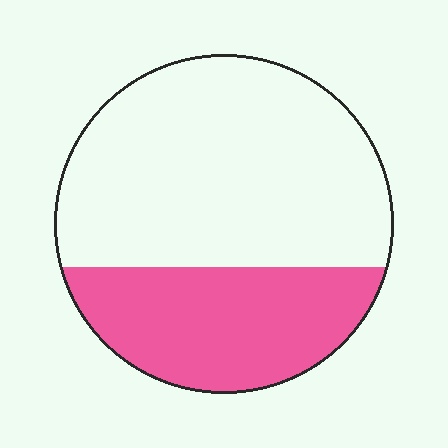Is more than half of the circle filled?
No.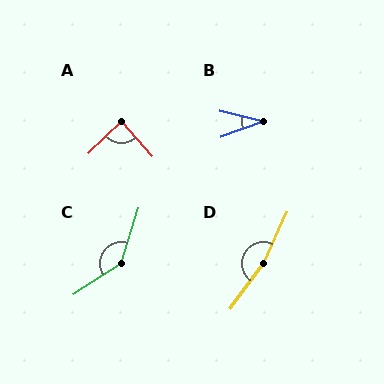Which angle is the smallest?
B, at approximately 34 degrees.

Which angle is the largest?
D, at approximately 168 degrees.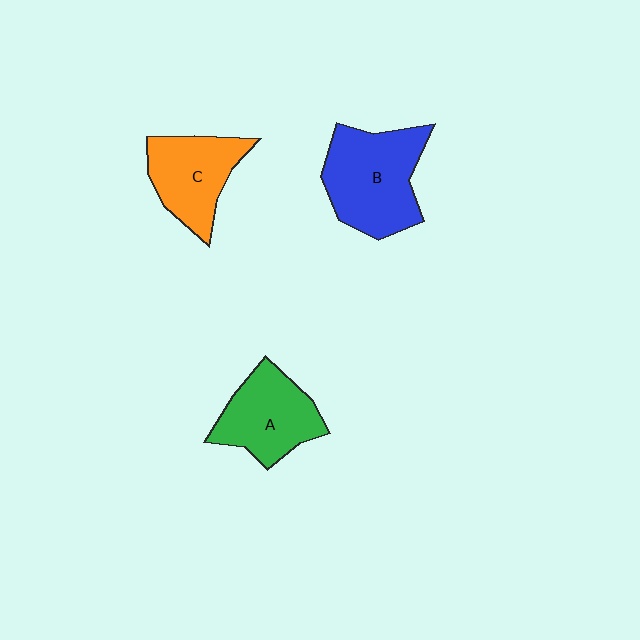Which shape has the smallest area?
Shape C (orange).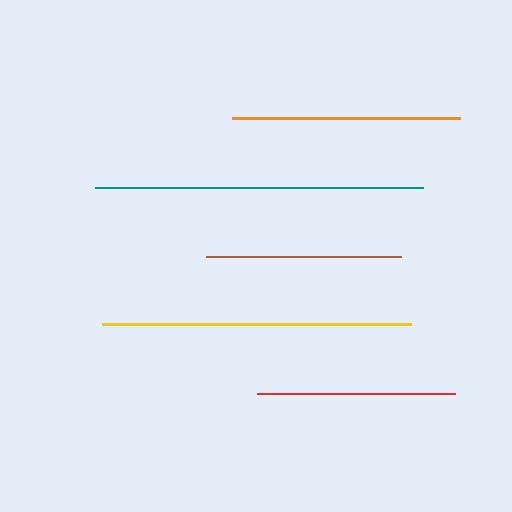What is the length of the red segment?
The red segment is approximately 198 pixels long.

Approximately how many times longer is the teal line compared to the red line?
The teal line is approximately 1.7 times the length of the red line.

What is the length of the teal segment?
The teal segment is approximately 327 pixels long.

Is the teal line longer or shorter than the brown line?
The teal line is longer than the brown line.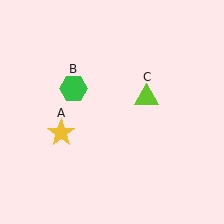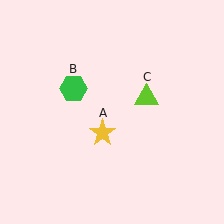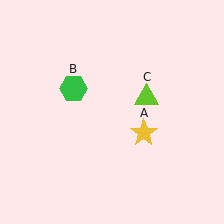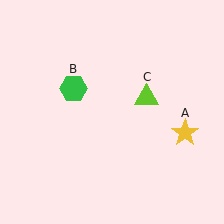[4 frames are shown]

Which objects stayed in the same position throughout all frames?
Green hexagon (object B) and lime triangle (object C) remained stationary.